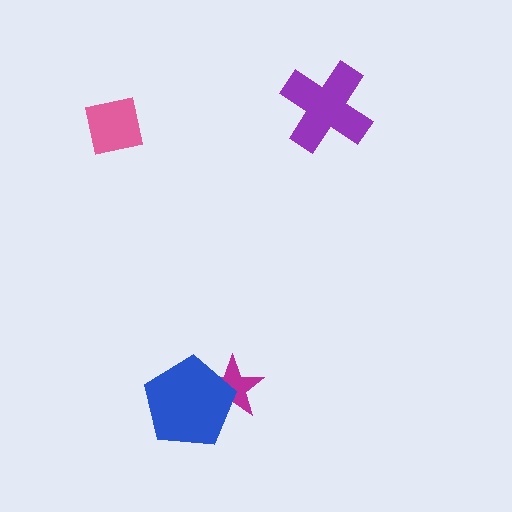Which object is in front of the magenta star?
The blue pentagon is in front of the magenta star.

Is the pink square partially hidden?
No, no other shape covers it.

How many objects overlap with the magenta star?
1 object overlaps with the magenta star.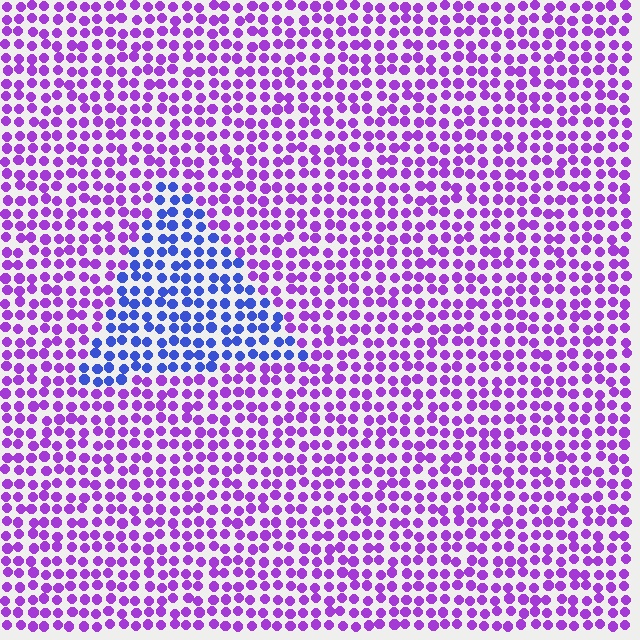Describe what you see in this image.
The image is filled with small purple elements in a uniform arrangement. A triangle-shaped region is visible where the elements are tinted to a slightly different hue, forming a subtle color boundary.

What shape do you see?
I see a triangle.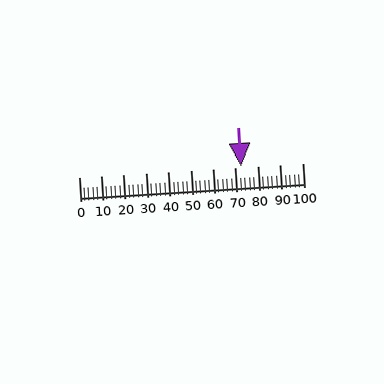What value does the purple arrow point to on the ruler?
The purple arrow points to approximately 72.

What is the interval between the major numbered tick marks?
The major tick marks are spaced 10 units apart.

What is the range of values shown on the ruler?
The ruler shows values from 0 to 100.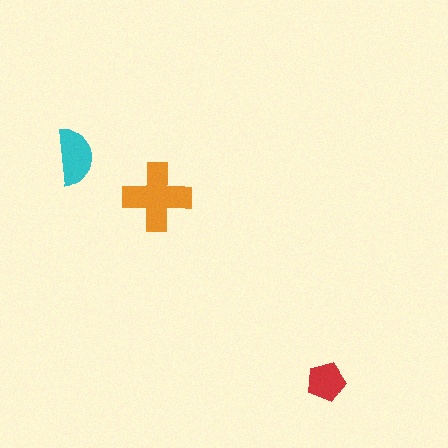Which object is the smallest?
The red pentagon.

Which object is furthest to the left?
The cyan semicircle is leftmost.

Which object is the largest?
The orange cross.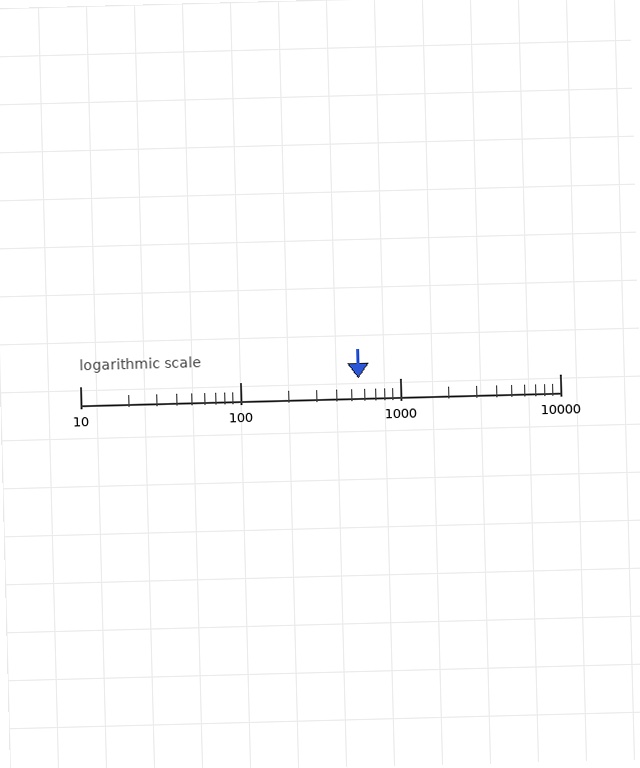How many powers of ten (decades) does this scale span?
The scale spans 3 decades, from 10 to 10000.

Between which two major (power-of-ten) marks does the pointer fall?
The pointer is between 100 and 1000.